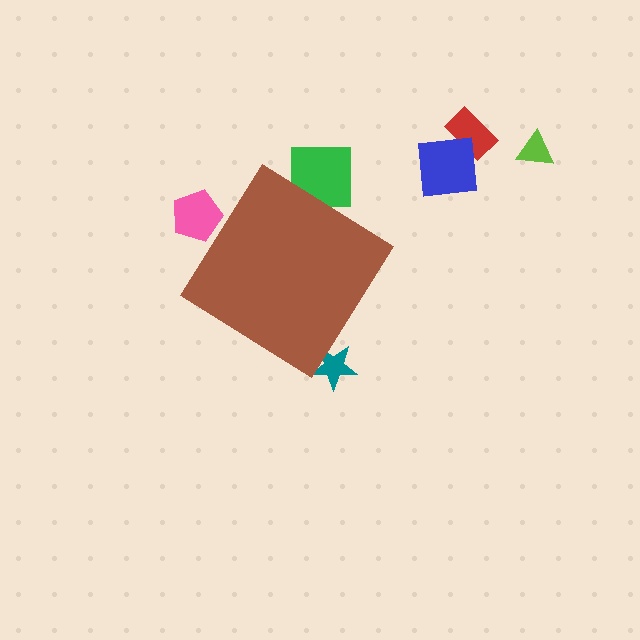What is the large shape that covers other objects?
A brown diamond.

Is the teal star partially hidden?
Yes, the teal star is partially hidden behind the brown diamond.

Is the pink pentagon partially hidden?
Yes, the pink pentagon is partially hidden behind the brown diamond.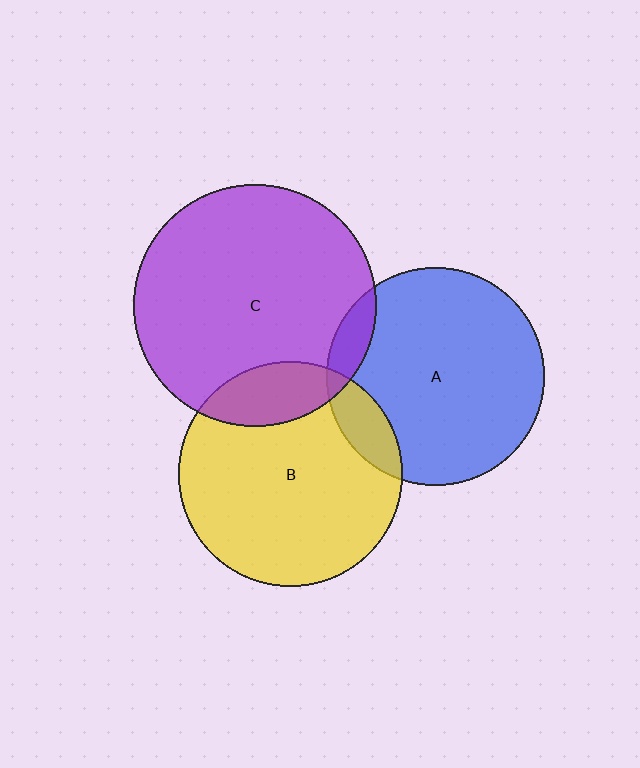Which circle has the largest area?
Circle C (purple).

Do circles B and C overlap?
Yes.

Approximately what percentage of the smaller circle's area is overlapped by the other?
Approximately 15%.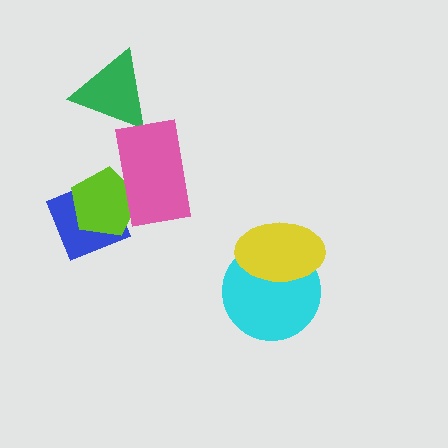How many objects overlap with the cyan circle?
1 object overlaps with the cyan circle.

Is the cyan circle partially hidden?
Yes, it is partially covered by another shape.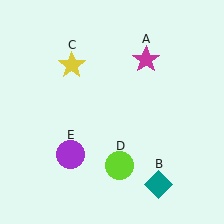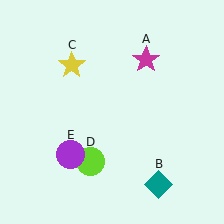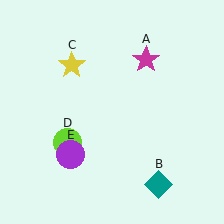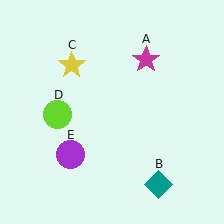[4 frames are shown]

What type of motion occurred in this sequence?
The lime circle (object D) rotated clockwise around the center of the scene.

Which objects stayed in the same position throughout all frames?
Magenta star (object A) and teal diamond (object B) and yellow star (object C) and purple circle (object E) remained stationary.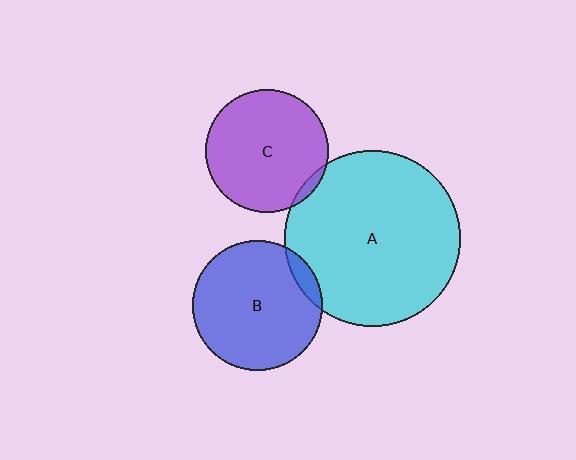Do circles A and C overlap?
Yes.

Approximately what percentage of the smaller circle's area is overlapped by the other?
Approximately 5%.